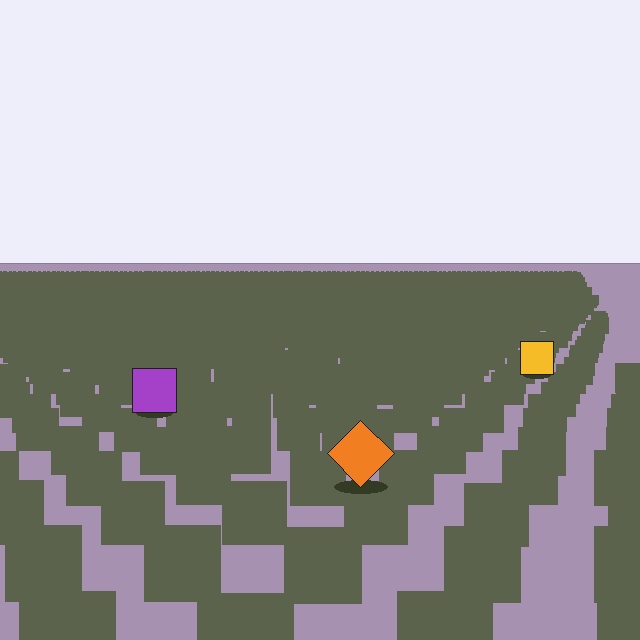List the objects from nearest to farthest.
From nearest to farthest: the orange diamond, the purple square, the yellow square.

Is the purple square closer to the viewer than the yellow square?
Yes. The purple square is closer — you can tell from the texture gradient: the ground texture is coarser near it.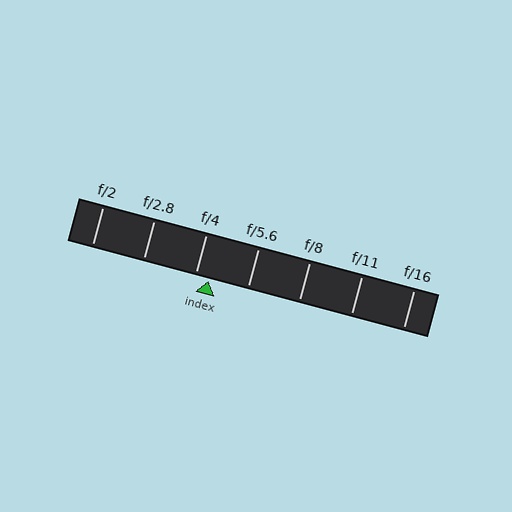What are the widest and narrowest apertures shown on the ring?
The widest aperture shown is f/2 and the narrowest is f/16.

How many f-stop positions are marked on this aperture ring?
There are 7 f-stop positions marked.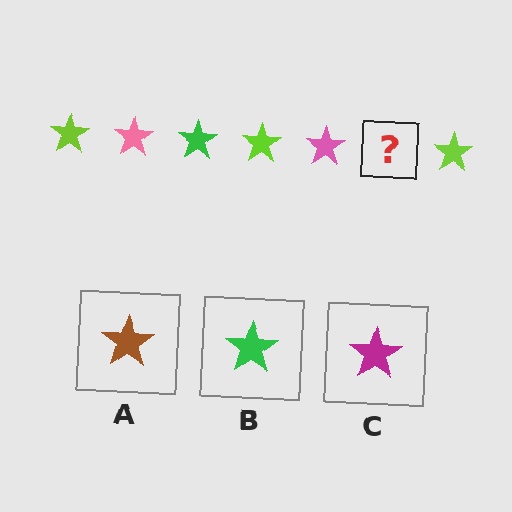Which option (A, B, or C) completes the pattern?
B.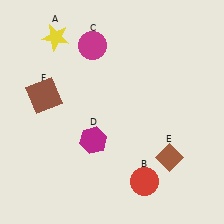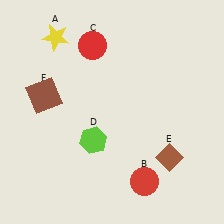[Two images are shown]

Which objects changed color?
C changed from magenta to red. D changed from magenta to lime.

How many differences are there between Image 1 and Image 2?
There are 2 differences between the two images.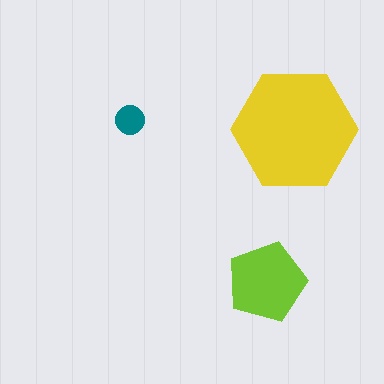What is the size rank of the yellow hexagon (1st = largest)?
1st.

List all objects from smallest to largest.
The teal circle, the lime pentagon, the yellow hexagon.